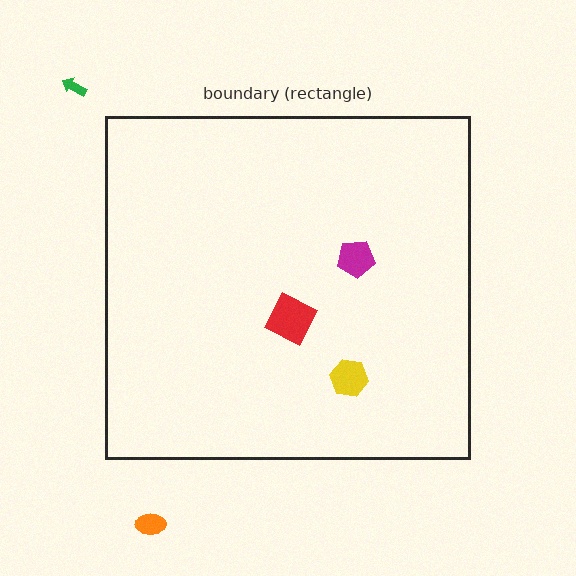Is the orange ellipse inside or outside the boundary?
Outside.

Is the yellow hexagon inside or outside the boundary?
Inside.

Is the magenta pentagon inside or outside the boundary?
Inside.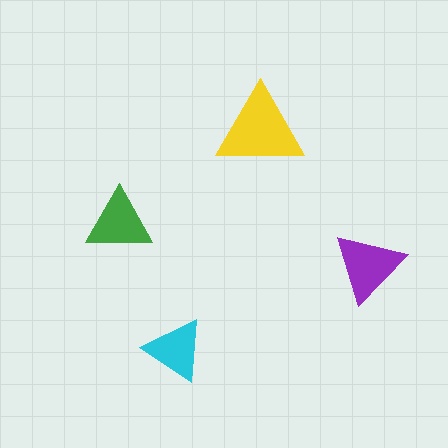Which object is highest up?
The yellow triangle is topmost.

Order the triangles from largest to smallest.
the yellow one, the purple one, the green one, the cyan one.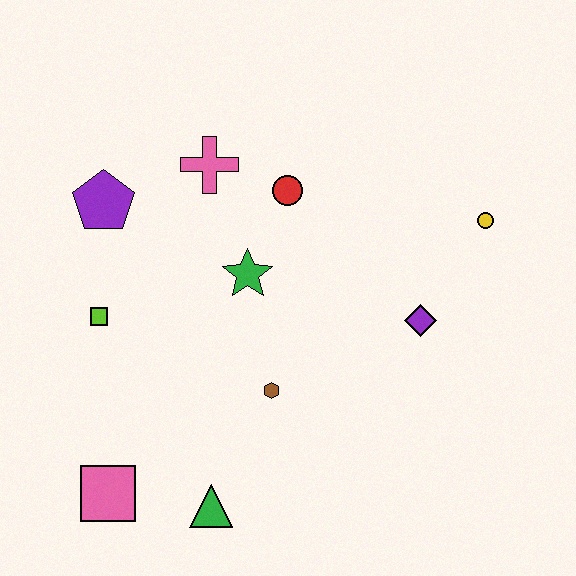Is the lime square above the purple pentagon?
No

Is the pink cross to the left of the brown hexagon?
Yes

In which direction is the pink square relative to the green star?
The pink square is below the green star.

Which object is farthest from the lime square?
The yellow circle is farthest from the lime square.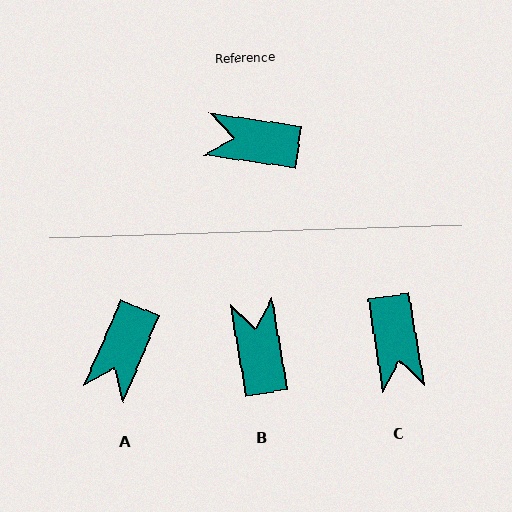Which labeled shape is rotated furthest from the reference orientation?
C, about 108 degrees away.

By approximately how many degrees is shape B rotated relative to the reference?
Approximately 72 degrees clockwise.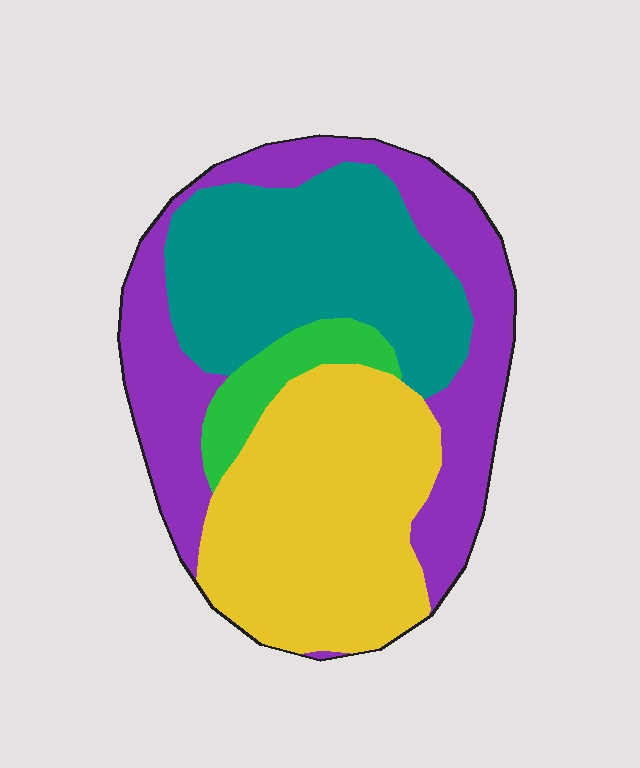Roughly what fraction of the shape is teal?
Teal covers about 30% of the shape.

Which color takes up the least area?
Green, at roughly 5%.